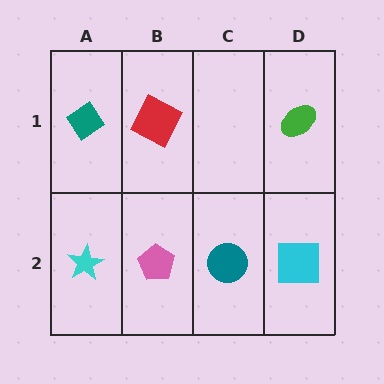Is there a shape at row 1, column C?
No, that cell is empty.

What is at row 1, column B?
A red square.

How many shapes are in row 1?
3 shapes.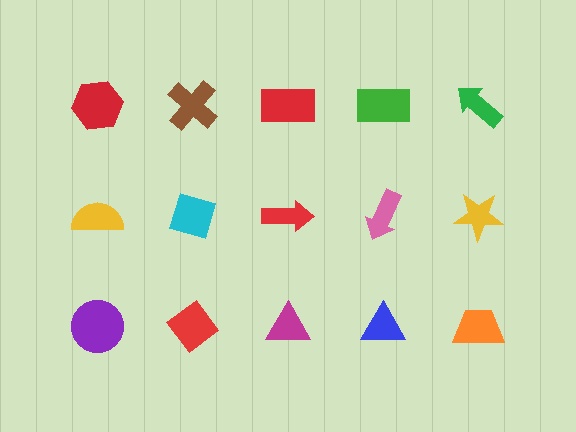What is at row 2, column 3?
A red arrow.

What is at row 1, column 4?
A green rectangle.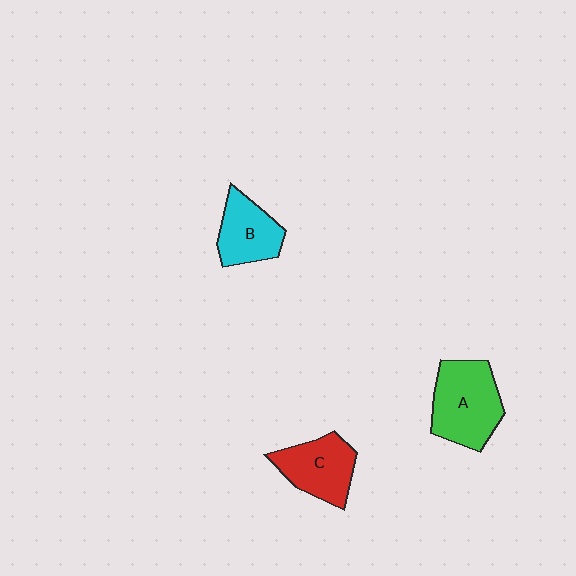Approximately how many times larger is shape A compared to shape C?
Approximately 1.3 times.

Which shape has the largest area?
Shape A (green).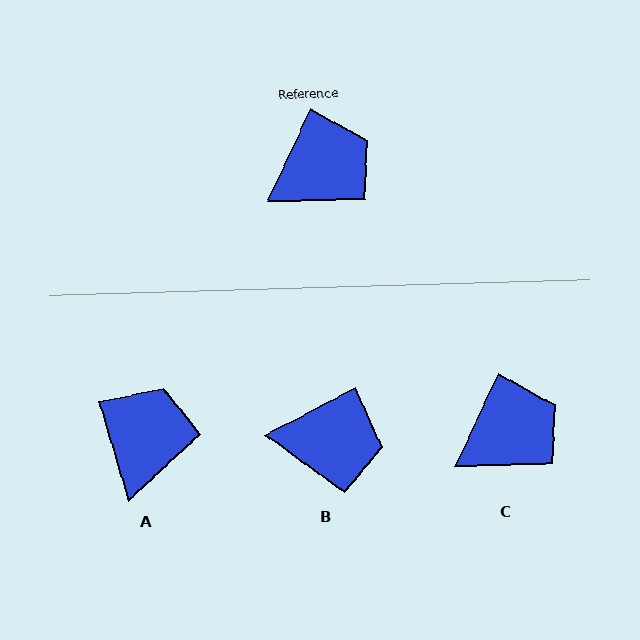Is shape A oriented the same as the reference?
No, it is off by about 41 degrees.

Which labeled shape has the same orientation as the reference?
C.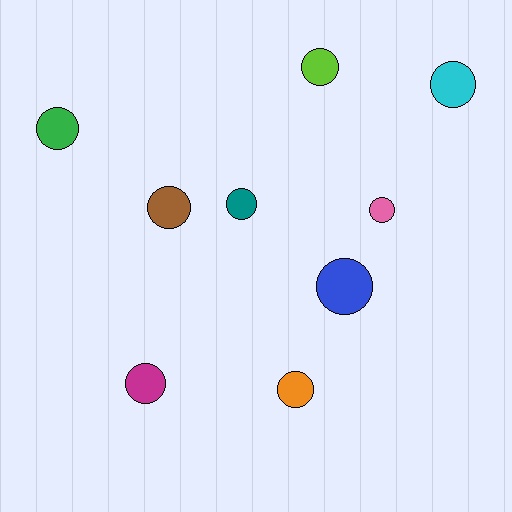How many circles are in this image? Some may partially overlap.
There are 9 circles.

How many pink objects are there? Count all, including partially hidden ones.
There is 1 pink object.